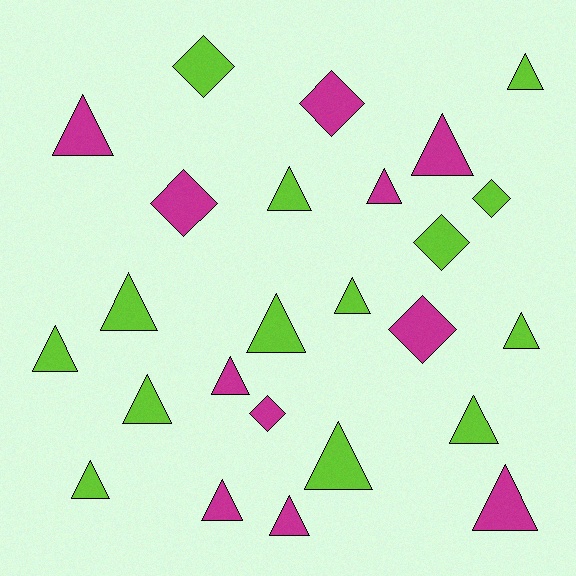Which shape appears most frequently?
Triangle, with 18 objects.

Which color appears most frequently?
Lime, with 14 objects.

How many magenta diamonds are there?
There are 4 magenta diamonds.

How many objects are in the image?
There are 25 objects.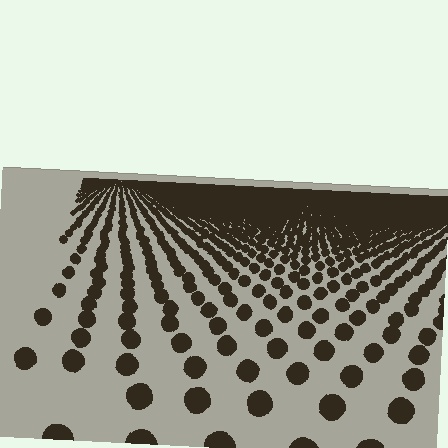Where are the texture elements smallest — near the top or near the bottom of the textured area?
Near the top.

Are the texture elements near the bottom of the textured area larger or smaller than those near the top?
Larger. Near the bottom, elements are closer to the viewer and appear at a bigger on-screen size.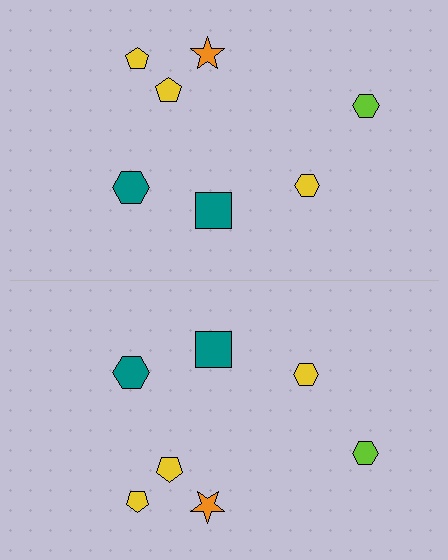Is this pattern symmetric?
Yes, this pattern has bilateral (reflection) symmetry.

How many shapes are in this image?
There are 14 shapes in this image.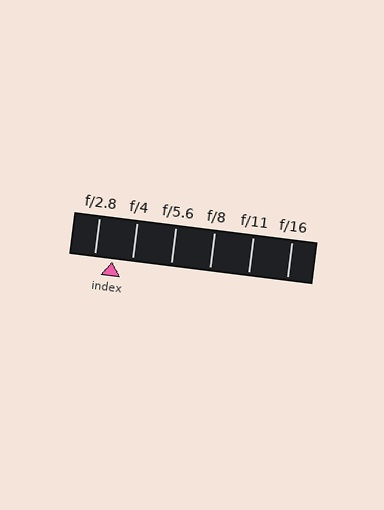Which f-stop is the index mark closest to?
The index mark is closest to f/2.8.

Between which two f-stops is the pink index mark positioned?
The index mark is between f/2.8 and f/4.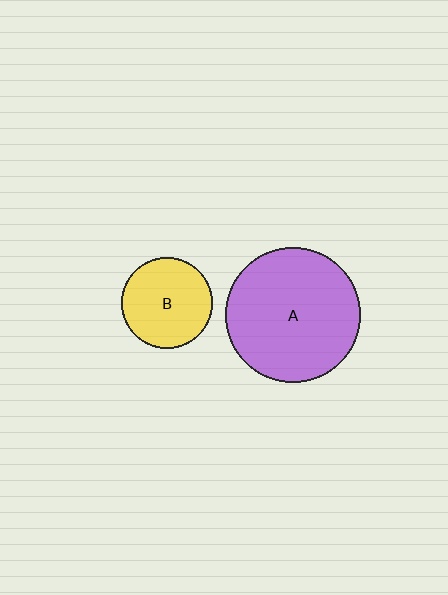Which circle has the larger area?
Circle A (purple).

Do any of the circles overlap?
No, none of the circles overlap.